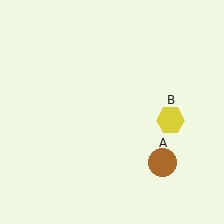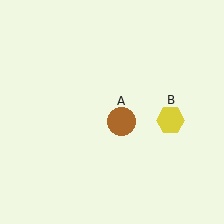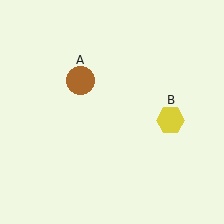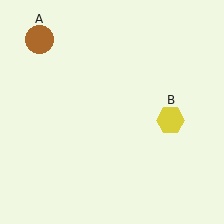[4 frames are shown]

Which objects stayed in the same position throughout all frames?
Yellow hexagon (object B) remained stationary.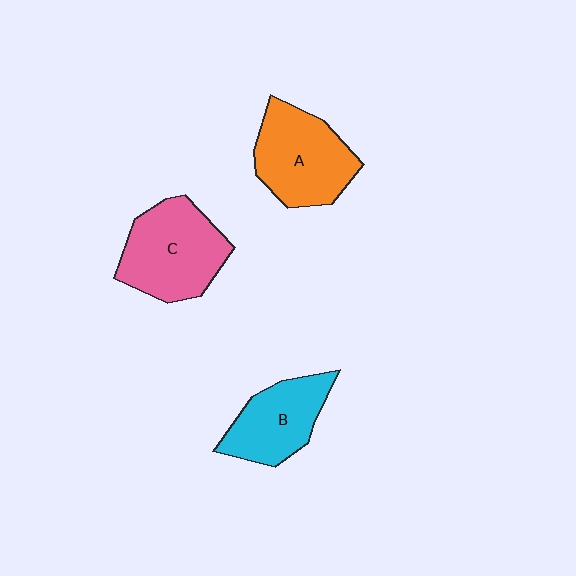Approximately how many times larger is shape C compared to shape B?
Approximately 1.3 times.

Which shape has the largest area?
Shape C (pink).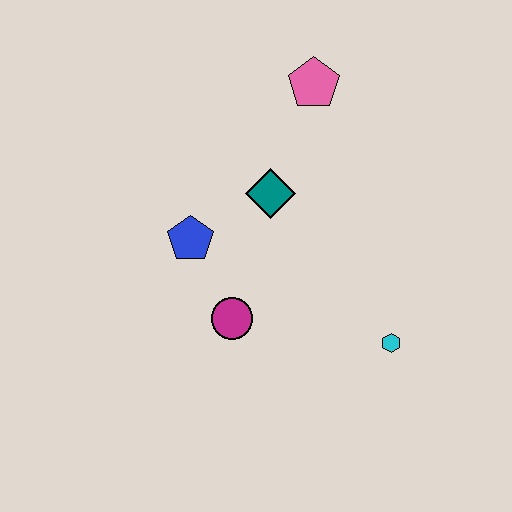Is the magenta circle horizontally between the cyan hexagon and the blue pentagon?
Yes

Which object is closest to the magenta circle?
The blue pentagon is closest to the magenta circle.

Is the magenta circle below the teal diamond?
Yes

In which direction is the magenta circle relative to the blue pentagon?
The magenta circle is below the blue pentagon.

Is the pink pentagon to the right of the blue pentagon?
Yes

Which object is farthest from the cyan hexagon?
The pink pentagon is farthest from the cyan hexagon.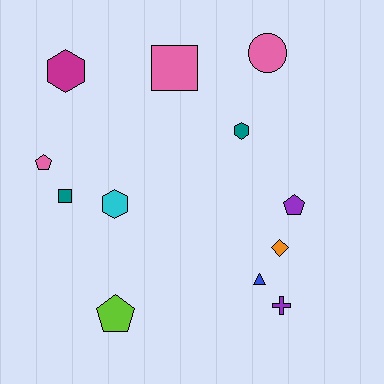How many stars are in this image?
There are no stars.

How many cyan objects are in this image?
There is 1 cyan object.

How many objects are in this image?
There are 12 objects.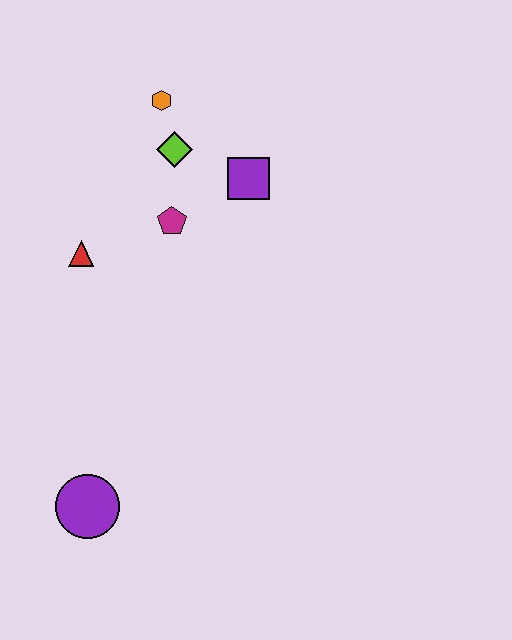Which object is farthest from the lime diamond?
The purple circle is farthest from the lime diamond.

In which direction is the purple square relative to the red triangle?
The purple square is to the right of the red triangle.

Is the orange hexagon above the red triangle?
Yes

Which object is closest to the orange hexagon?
The lime diamond is closest to the orange hexagon.